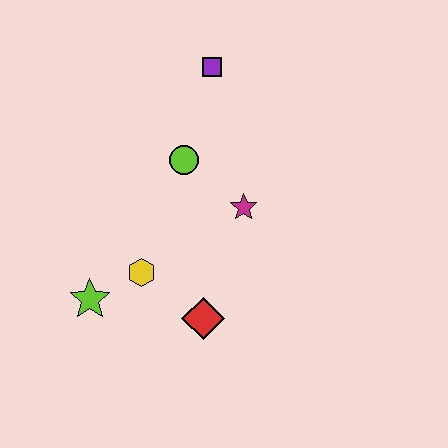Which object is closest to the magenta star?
The lime circle is closest to the magenta star.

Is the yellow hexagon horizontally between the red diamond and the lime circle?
No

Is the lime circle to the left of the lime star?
No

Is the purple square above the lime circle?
Yes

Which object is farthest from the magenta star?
The lime star is farthest from the magenta star.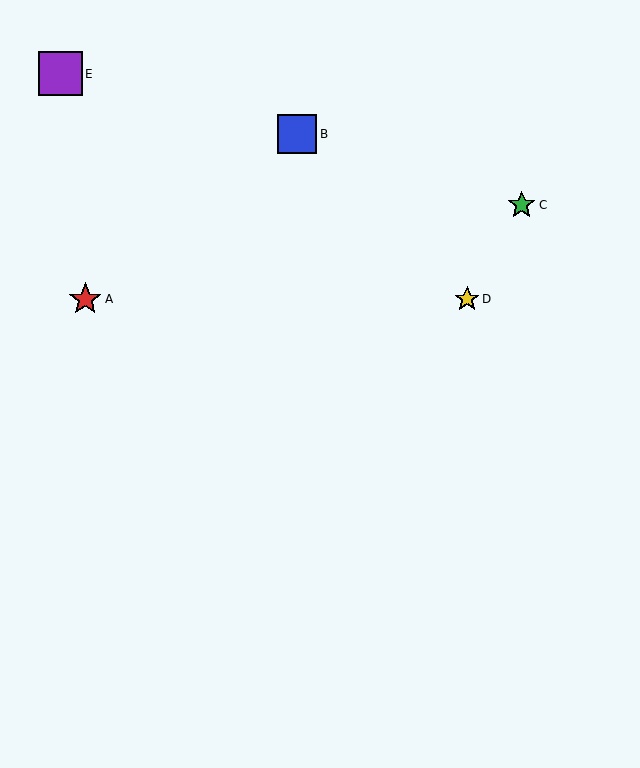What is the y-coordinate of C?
Object C is at y≈205.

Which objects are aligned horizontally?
Objects A, D are aligned horizontally.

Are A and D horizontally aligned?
Yes, both are at y≈299.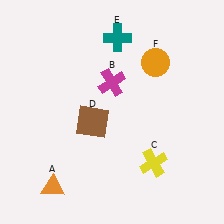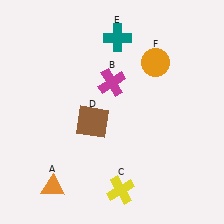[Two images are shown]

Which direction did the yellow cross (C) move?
The yellow cross (C) moved left.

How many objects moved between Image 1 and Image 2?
1 object moved between the two images.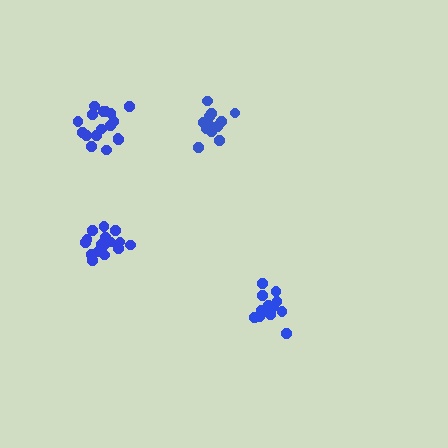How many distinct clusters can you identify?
There are 4 distinct clusters.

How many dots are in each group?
Group 1: 16 dots, Group 2: 14 dots, Group 3: 17 dots, Group 4: 14 dots (61 total).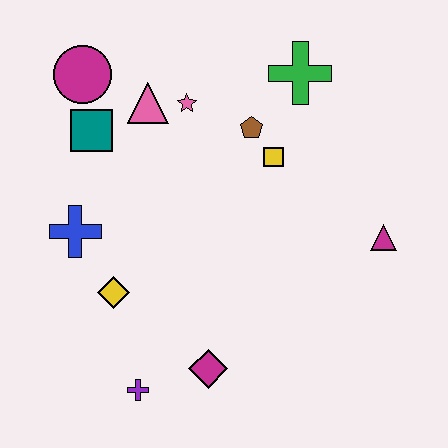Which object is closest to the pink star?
The pink triangle is closest to the pink star.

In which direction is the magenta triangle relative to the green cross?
The magenta triangle is below the green cross.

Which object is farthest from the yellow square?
The purple cross is farthest from the yellow square.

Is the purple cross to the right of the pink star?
No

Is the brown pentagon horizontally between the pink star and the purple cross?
No